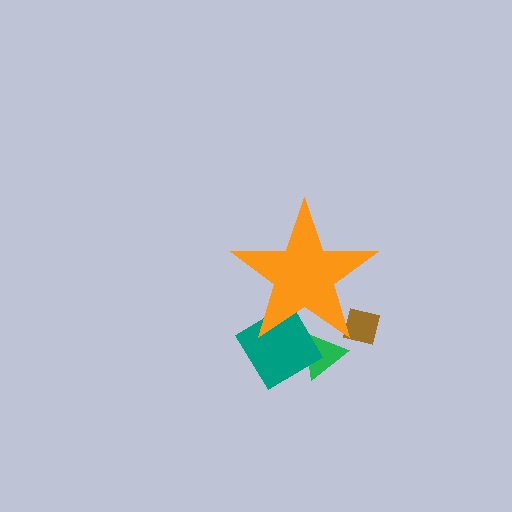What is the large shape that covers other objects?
An orange star.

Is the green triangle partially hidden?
Yes, the green triangle is partially hidden behind the orange star.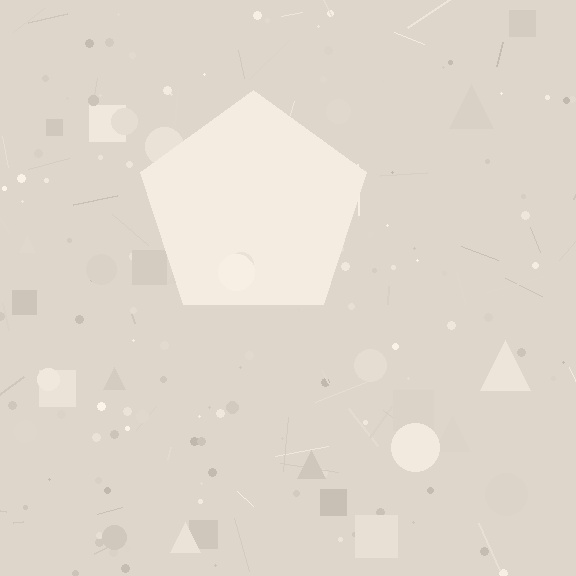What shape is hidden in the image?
A pentagon is hidden in the image.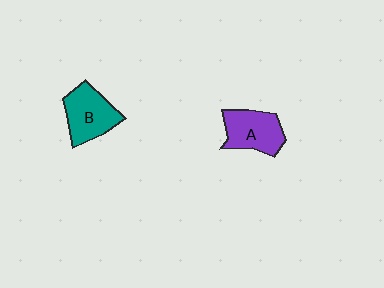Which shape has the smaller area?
Shape A (purple).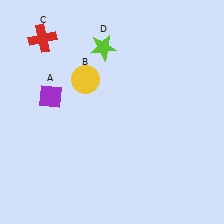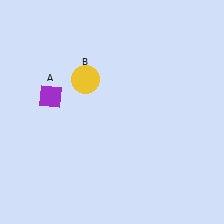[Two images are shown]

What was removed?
The lime star (D), the red cross (C) were removed in Image 2.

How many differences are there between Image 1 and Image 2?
There are 2 differences between the two images.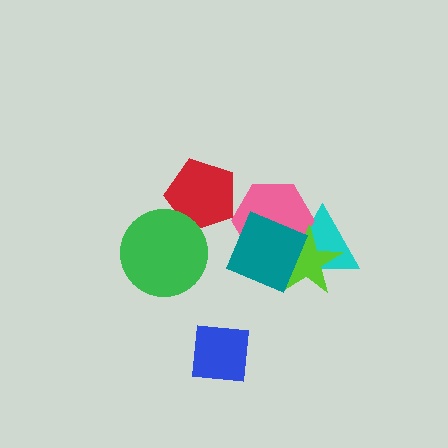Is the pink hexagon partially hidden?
Yes, it is partially covered by another shape.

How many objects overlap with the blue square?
0 objects overlap with the blue square.